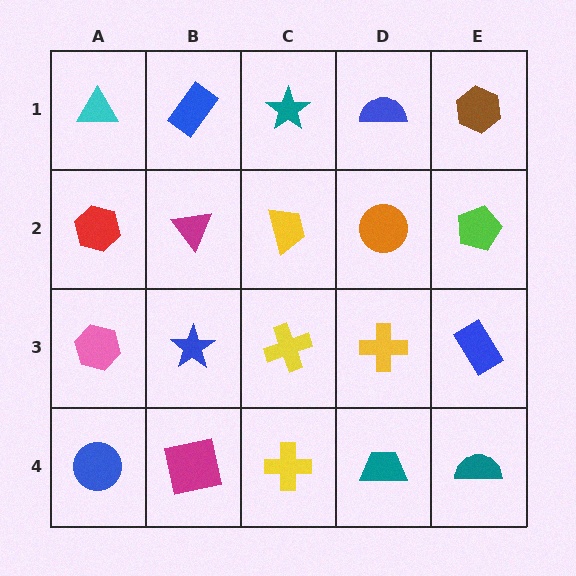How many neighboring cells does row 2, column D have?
4.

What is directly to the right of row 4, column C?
A teal trapezoid.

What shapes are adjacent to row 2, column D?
A blue semicircle (row 1, column D), a yellow cross (row 3, column D), a yellow trapezoid (row 2, column C), a lime pentagon (row 2, column E).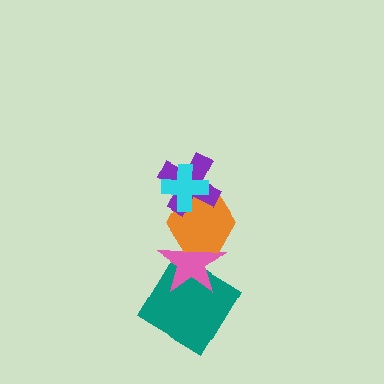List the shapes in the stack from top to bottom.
From top to bottom: the cyan cross, the purple cross, the orange hexagon, the pink star, the teal diamond.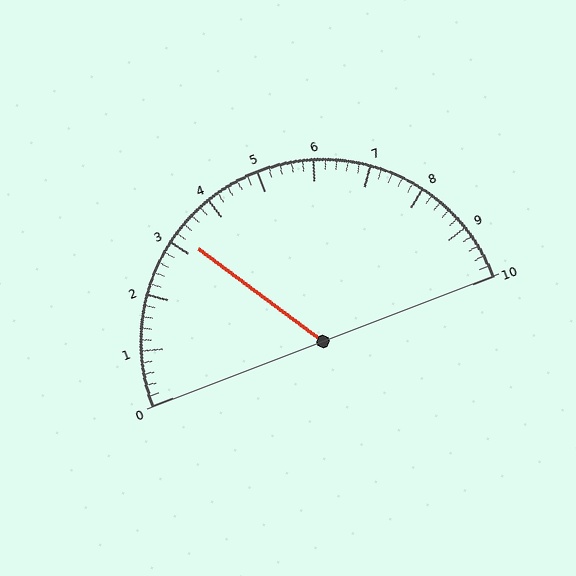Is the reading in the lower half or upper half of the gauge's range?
The reading is in the lower half of the range (0 to 10).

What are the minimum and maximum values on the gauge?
The gauge ranges from 0 to 10.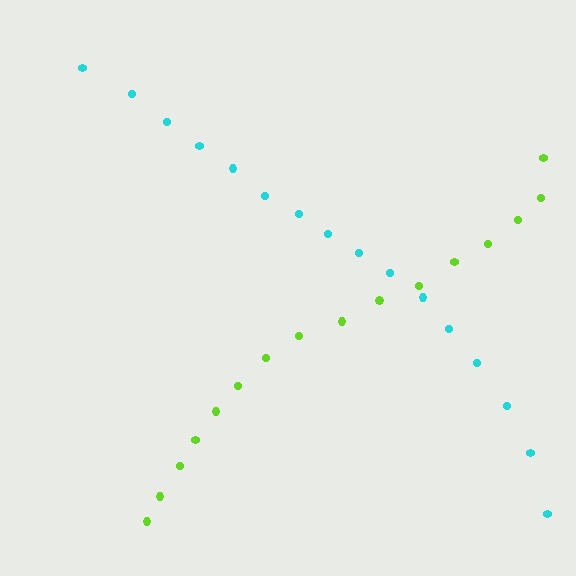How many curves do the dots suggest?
There are 2 distinct paths.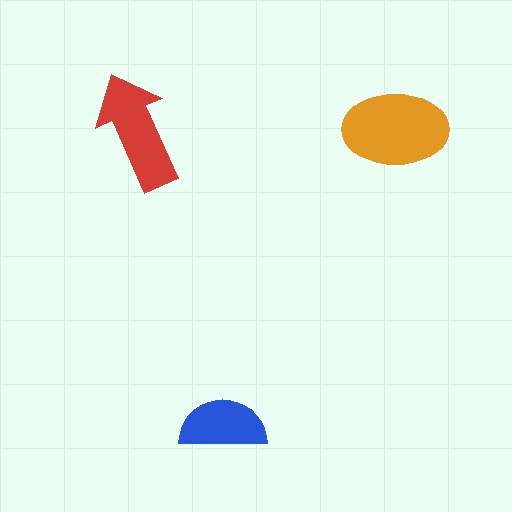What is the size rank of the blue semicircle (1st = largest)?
3rd.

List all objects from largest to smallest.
The orange ellipse, the red arrow, the blue semicircle.